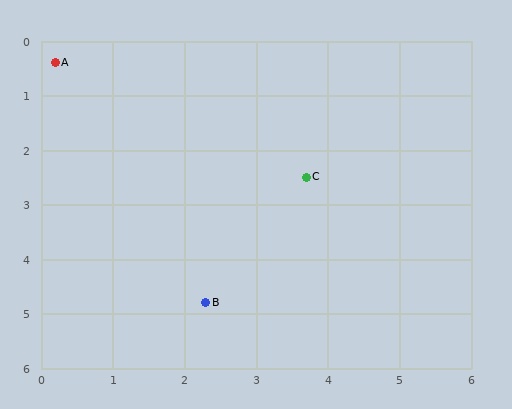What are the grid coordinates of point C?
Point C is at approximately (3.7, 2.5).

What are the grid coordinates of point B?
Point B is at approximately (2.3, 4.8).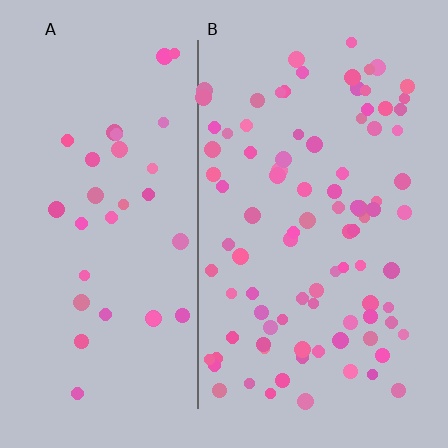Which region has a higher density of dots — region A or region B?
B (the right).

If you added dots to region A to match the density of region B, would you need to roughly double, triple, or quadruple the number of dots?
Approximately triple.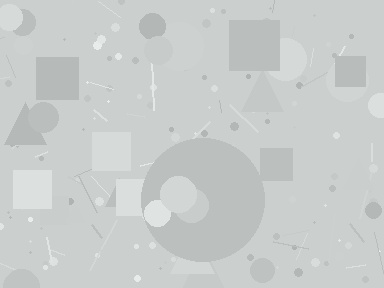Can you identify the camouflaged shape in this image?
The camouflaged shape is a circle.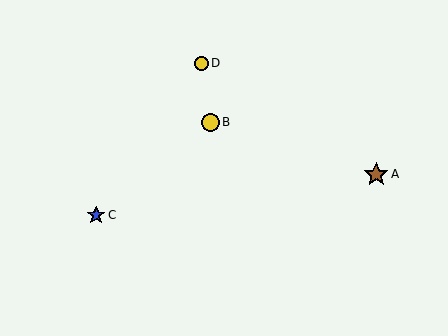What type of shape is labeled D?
Shape D is a yellow circle.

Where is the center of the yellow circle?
The center of the yellow circle is at (201, 63).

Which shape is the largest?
The brown star (labeled A) is the largest.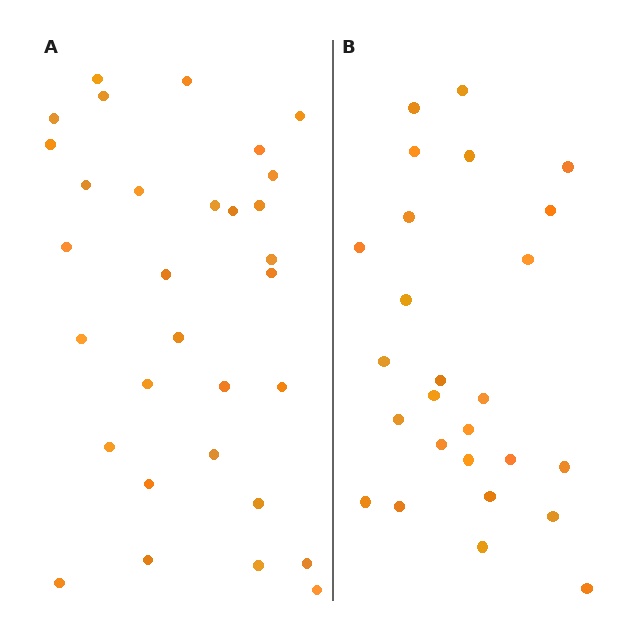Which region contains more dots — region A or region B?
Region A (the left region) has more dots.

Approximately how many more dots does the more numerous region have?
Region A has about 5 more dots than region B.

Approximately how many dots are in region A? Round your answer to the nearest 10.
About 30 dots. (The exact count is 31, which rounds to 30.)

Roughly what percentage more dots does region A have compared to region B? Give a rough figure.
About 20% more.